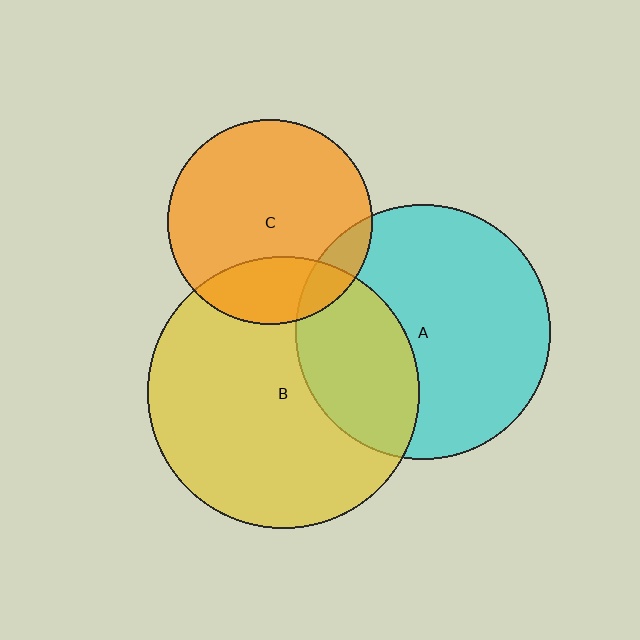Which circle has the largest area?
Circle B (yellow).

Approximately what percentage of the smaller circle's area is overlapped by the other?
Approximately 10%.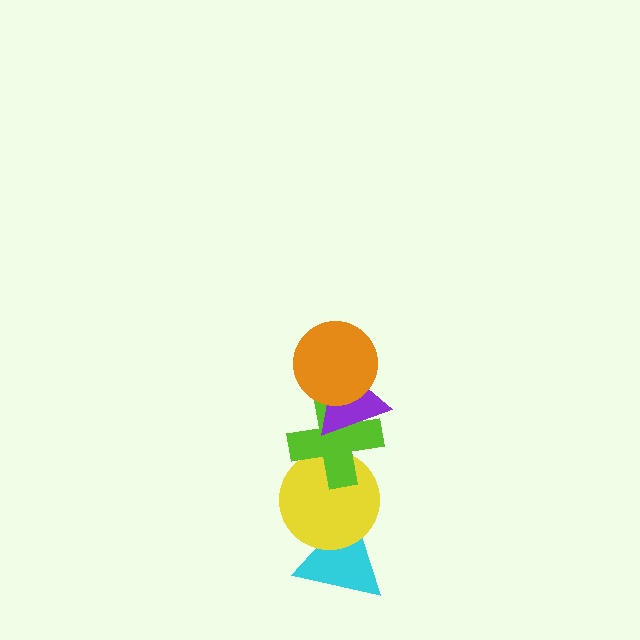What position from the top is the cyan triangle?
The cyan triangle is 5th from the top.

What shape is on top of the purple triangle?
The orange circle is on top of the purple triangle.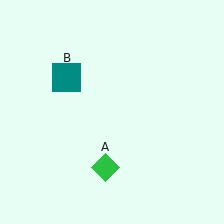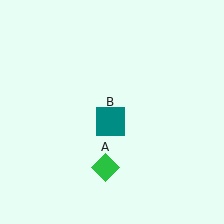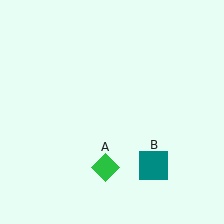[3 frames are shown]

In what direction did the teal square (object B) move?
The teal square (object B) moved down and to the right.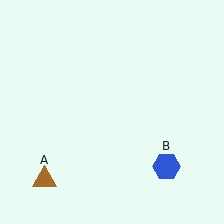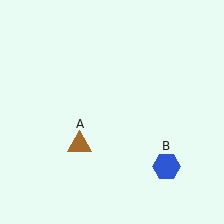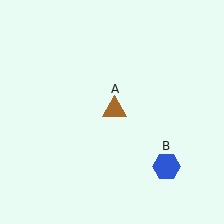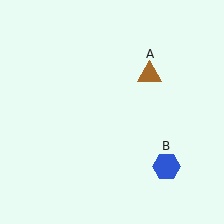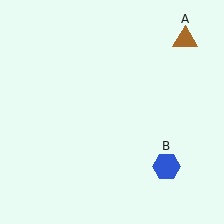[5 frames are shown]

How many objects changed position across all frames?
1 object changed position: brown triangle (object A).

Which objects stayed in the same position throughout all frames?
Blue hexagon (object B) remained stationary.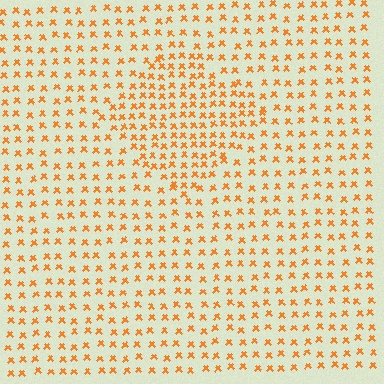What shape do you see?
I see a diamond.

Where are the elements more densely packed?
The elements are more densely packed inside the diamond boundary.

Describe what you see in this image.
The image contains small orange elements arranged at two different densities. A diamond-shaped region is visible where the elements are more densely packed than the surrounding area.